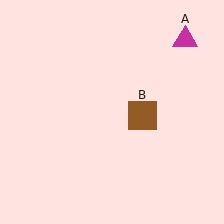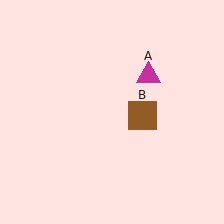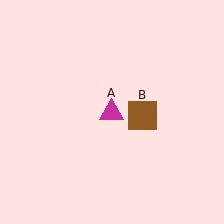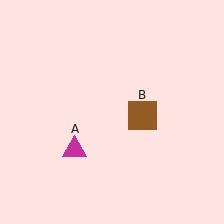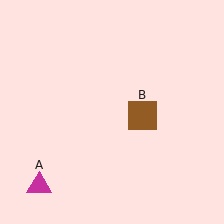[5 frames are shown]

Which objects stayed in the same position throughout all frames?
Brown square (object B) remained stationary.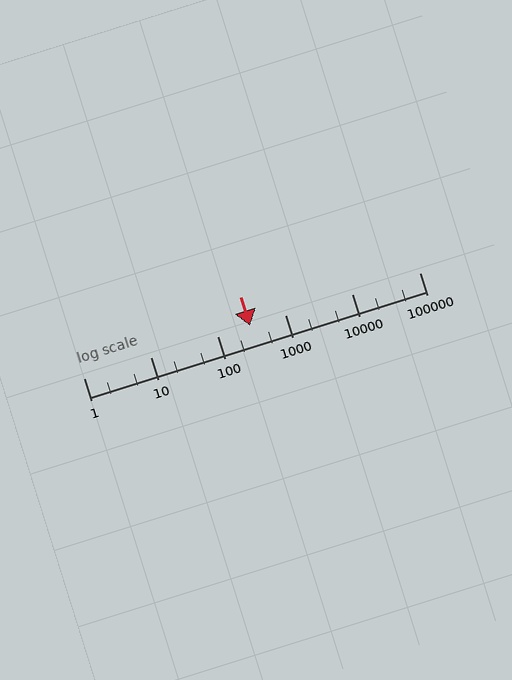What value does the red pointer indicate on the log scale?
The pointer indicates approximately 300.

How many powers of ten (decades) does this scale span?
The scale spans 5 decades, from 1 to 100000.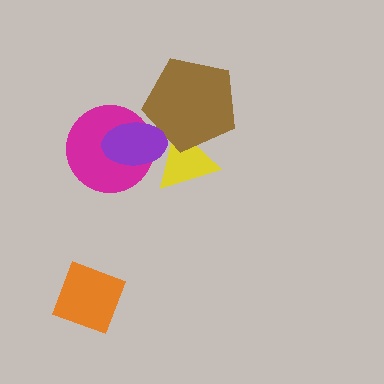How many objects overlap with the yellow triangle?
2 objects overlap with the yellow triangle.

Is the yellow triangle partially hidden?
Yes, it is partially covered by another shape.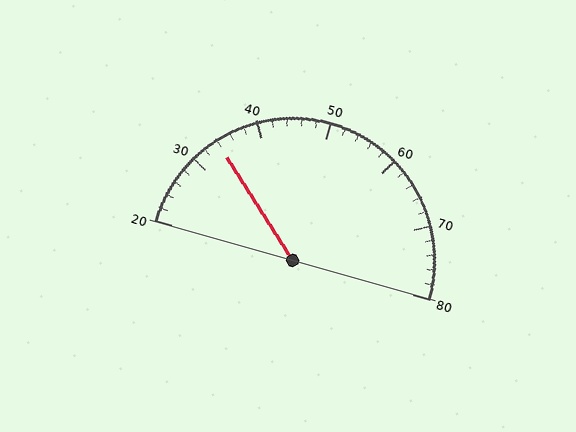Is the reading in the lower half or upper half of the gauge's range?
The reading is in the lower half of the range (20 to 80).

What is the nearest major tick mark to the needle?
The nearest major tick mark is 30.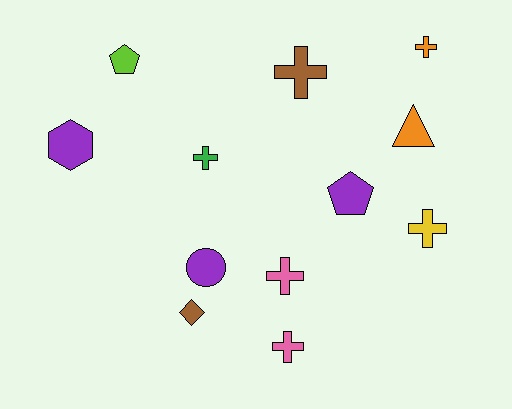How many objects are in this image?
There are 12 objects.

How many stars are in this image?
There are no stars.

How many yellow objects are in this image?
There is 1 yellow object.